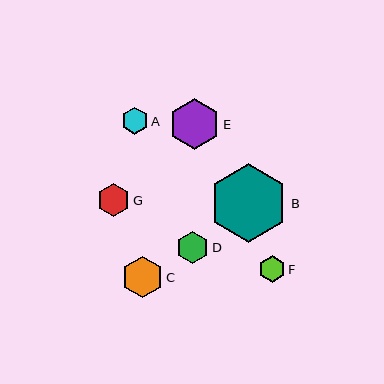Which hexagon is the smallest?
Hexagon F is the smallest with a size of approximately 26 pixels.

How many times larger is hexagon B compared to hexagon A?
Hexagon B is approximately 2.9 times the size of hexagon A.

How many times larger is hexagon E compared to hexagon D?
Hexagon E is approximately 1.6 times the size of hexagon D.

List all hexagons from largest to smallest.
From largest to smallest: B, E, C, G, D, A, F.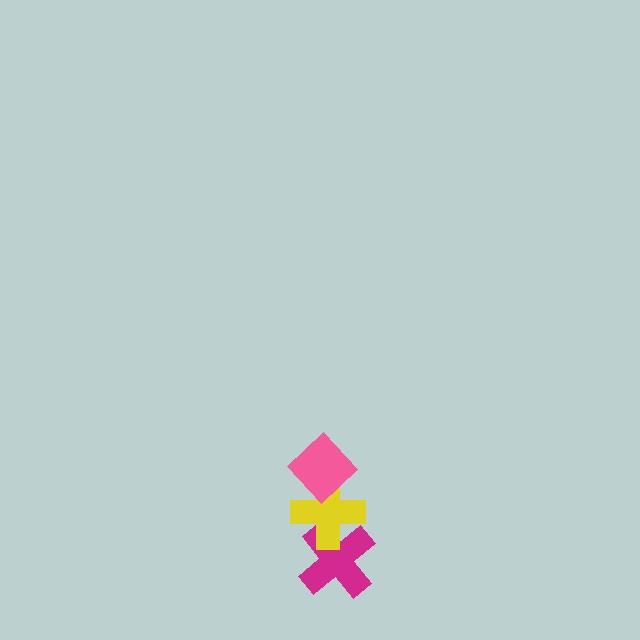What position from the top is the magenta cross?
The magenta cross is 3rd from the top.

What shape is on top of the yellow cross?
The pink diamond is on top of the yellow cross.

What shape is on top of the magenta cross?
The yellow cross is on top of the magenta cross.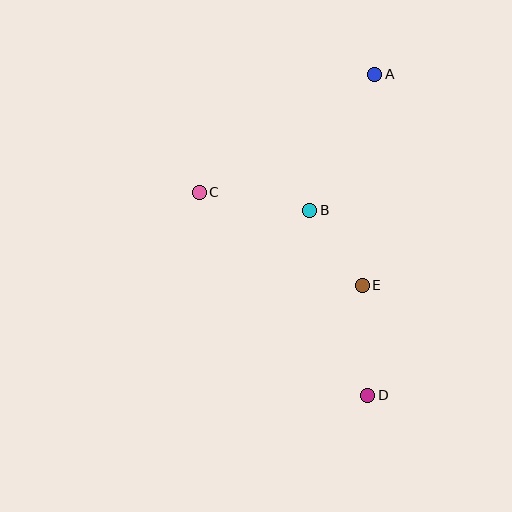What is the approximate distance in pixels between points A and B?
The distance between A and B is approximately 150 pixels.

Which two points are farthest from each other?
Points A and D are farthest from each other.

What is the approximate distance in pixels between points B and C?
The distance between B and C is approximately 112 pixels.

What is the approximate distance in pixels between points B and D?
The distance between B and D is approximately 194 pixels.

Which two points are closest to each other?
Points B and E are closest to each other.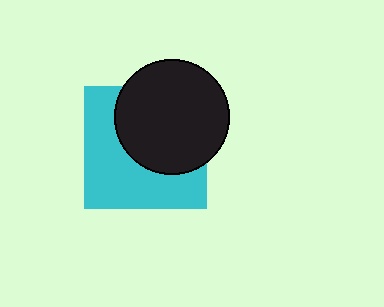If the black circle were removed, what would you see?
You would see the complete cyan square.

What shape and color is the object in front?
The object in front is a black circle.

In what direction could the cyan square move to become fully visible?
The cyan square could move toward the lower-left. That would shift it out from behind the black circle entirely.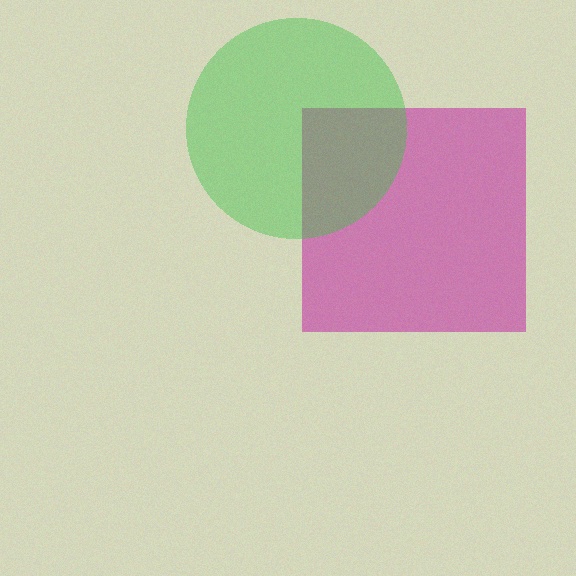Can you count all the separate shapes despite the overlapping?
Yes, there are 2 separate shapes.